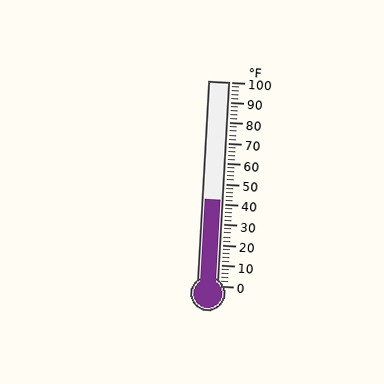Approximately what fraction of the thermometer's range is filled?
The thermometer is filled to approximately 40% of its range.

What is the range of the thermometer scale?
The thermometer scale ranges from 0°F to 100°F.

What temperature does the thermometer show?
The thermometer shows approximately 42°F.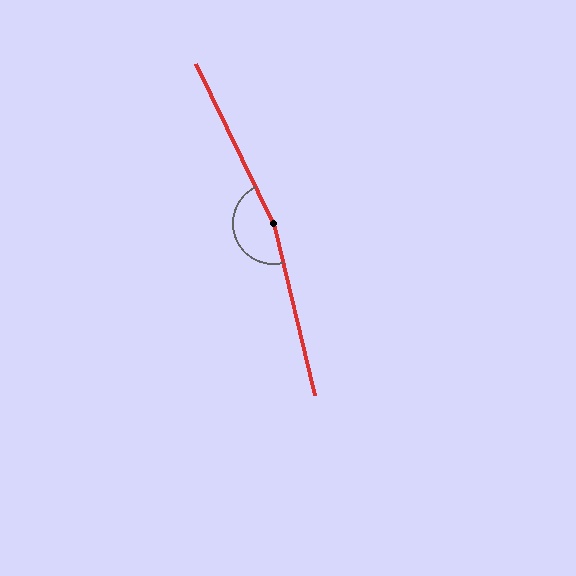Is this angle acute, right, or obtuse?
It is obtuse.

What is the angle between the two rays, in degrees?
Approximately 167 degrees.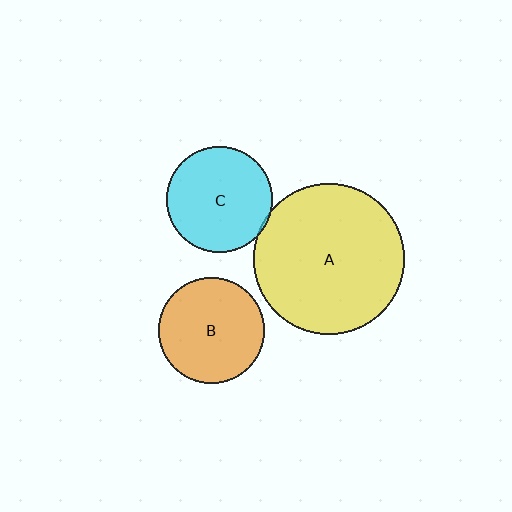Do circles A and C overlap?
Yes.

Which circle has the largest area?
Circle A (yellow).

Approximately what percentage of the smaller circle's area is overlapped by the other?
Approximately 5%.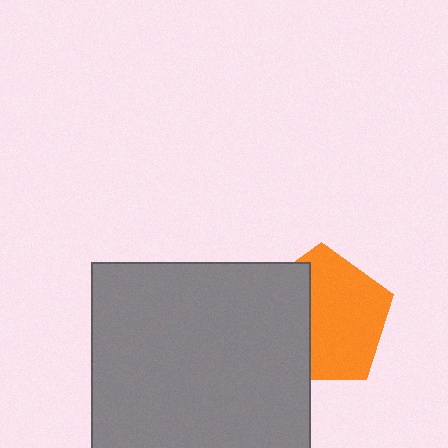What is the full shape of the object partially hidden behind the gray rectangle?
The partially hidden object is an orange pentagon.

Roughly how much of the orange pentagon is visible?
About half of it is visible (roughly 61%).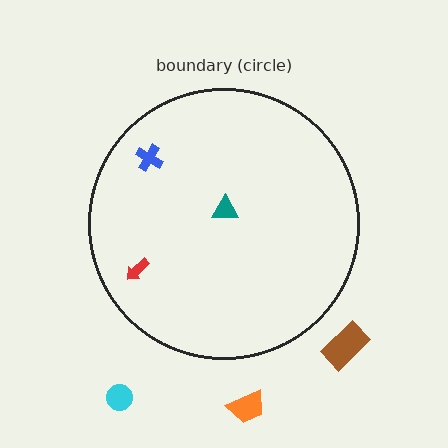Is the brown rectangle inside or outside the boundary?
Outside.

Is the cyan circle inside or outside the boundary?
Outside.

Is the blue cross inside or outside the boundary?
Inside.